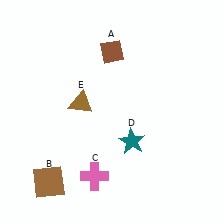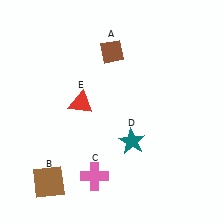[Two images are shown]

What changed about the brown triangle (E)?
In Image 1, E is brown. In Image 2, it changed to red.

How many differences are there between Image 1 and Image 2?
There is 1 difference between the two images.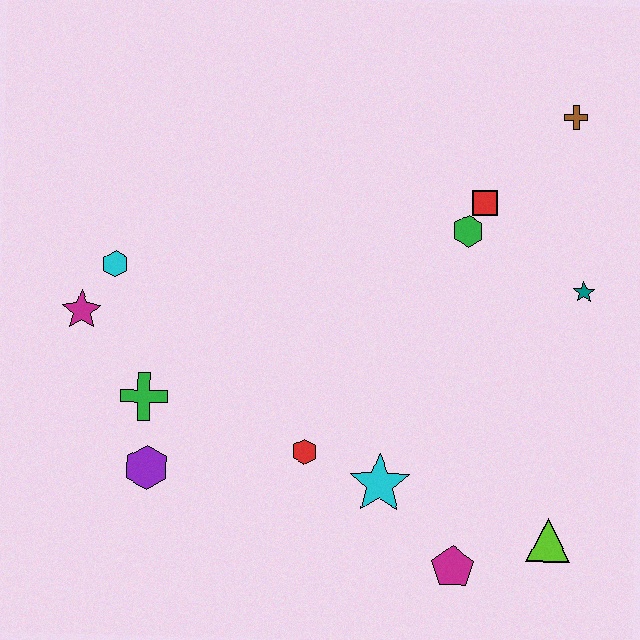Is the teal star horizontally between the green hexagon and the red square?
No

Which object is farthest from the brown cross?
The purple hexagon is farthest from the brown cross.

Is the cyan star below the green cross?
Yes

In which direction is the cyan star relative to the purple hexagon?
The cyan star is to the right of the purple hexagon.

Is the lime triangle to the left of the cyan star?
No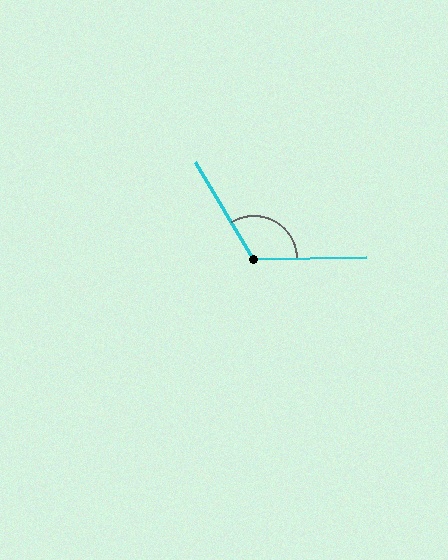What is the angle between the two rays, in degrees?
Approximately 120 degrees.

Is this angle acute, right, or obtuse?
It is obtuse.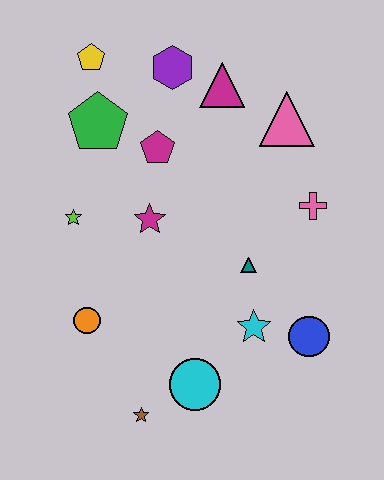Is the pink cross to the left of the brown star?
No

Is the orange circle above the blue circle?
Yes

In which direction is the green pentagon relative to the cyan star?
The green pentagon is above the cyan star.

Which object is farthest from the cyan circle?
The yellow pentagon is farthest from the cyan circle.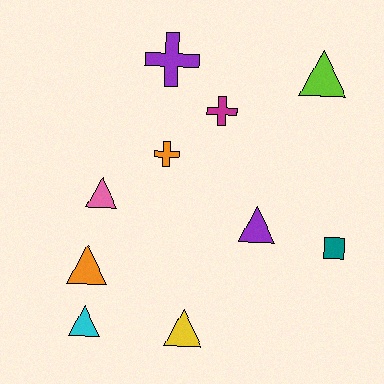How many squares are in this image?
There is 1 square.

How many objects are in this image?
There are 10 objects.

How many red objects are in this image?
There are no red objects.